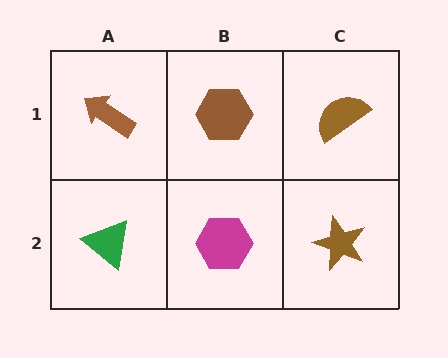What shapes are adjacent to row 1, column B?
A magenta hexagon (row 2, column B), a brown arrow (row 1, column A), a brown semicircle (row 1, column C).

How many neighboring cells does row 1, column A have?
2.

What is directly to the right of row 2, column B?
A brown star.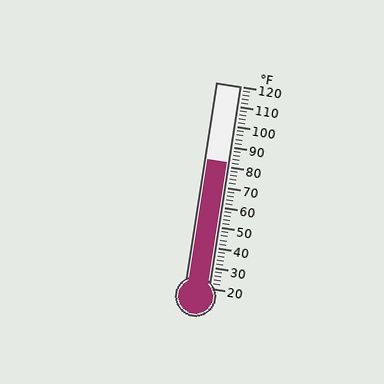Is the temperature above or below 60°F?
The temperature is above 60°F.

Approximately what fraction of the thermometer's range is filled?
The thermometer is filled to approximately 60% of its range.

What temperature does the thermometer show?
The thermometer shows approximately 82°F.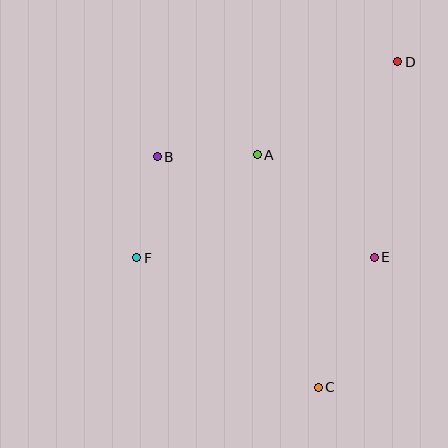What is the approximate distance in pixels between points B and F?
The distance between B and F is approximately 103 pixels.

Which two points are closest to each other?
Points A and B are closest to each other.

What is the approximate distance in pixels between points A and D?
The distance between A and D is approximately 168 pixels.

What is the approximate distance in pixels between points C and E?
The distance between C and E is approximately 142 pixels.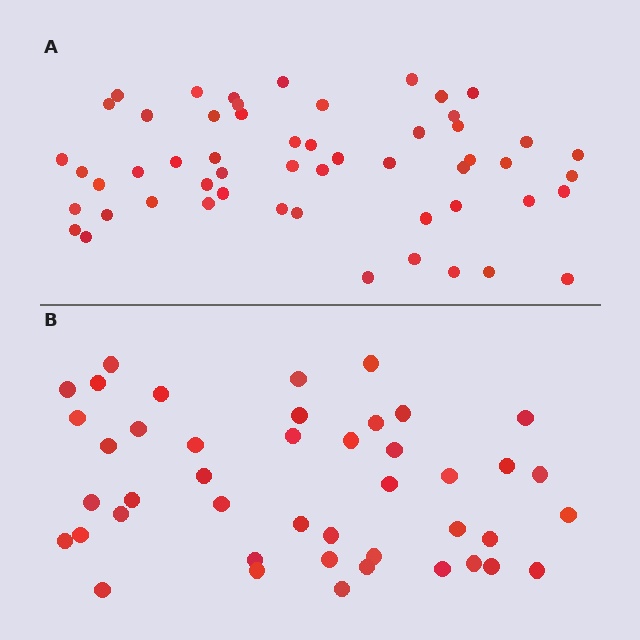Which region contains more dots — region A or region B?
Region A (the top region) has more dots.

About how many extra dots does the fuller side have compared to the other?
Region A has roughly 10 or so more dots than region B.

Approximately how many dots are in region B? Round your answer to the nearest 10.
About 40 dots. (The exact count is 44, which rounds to 40.)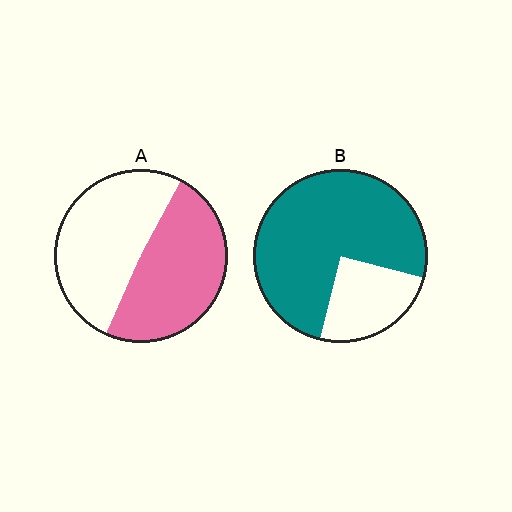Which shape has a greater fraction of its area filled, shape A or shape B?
Shape B.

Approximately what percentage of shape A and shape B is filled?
A is approximately 50% and B is approximately 75%.